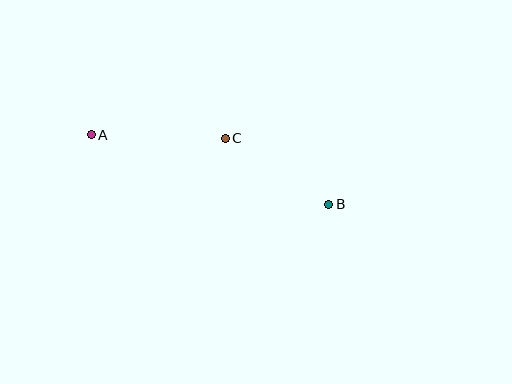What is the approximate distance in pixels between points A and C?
The distance between A and C is approximately 134 pixels.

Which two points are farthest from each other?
Points A and B are farthest from each other.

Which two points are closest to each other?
Points B and C are closest to each other.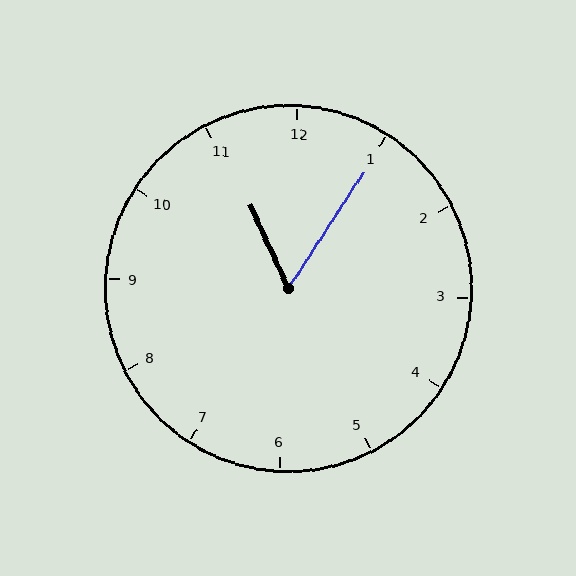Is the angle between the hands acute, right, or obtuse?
It is acute.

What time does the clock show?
11:05.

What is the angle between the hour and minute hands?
Approximately 58 degrees.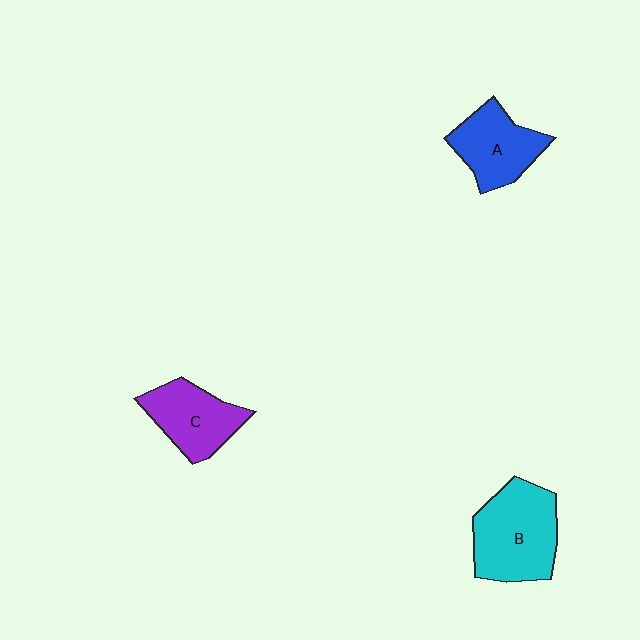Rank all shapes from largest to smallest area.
From largest to smallest: B (cyan), A (blue), C (purple).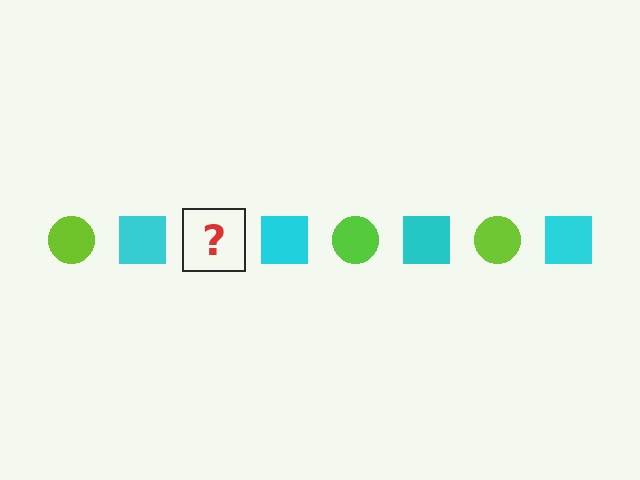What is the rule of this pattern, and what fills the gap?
The rule is that the pattern alternates between lime circle and cyan square. The gap should be filled with a lime circle.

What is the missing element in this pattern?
The missing element is a lime circle.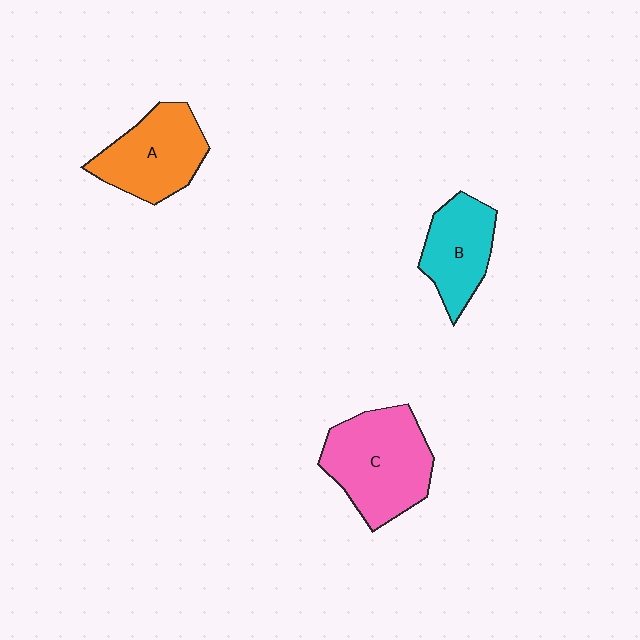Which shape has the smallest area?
Shape B (cyan).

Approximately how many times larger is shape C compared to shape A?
Approximately 1.3 times.